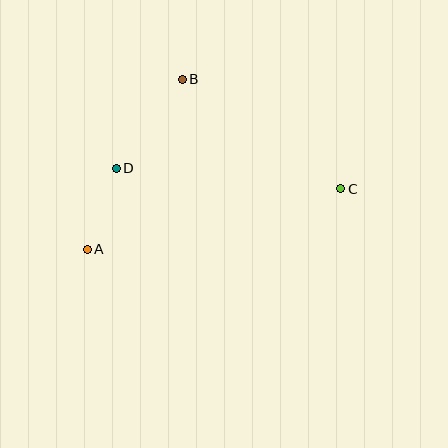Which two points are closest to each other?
Points A and D are closest to each other.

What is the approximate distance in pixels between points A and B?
The distance between A and B is approximately 195 pixels.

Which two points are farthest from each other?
Points A and C are farthest from each other.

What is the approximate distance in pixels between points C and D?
The distance between C and D is approximately 225 pixels.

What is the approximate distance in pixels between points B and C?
The distance between B and C is approximately 193 pixels.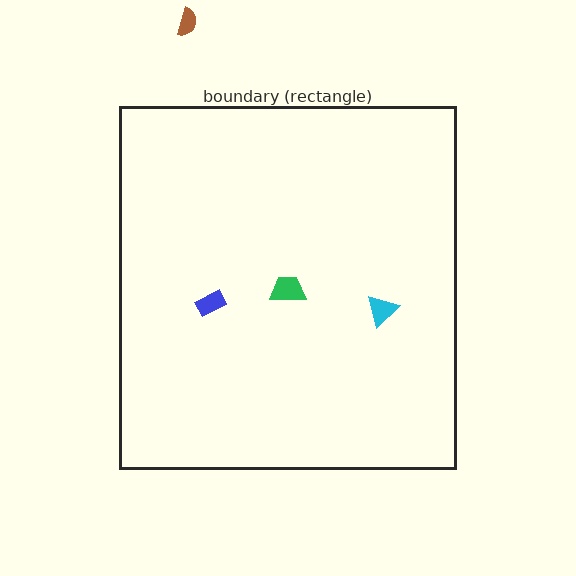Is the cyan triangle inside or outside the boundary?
Inside.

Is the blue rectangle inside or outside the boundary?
Inside.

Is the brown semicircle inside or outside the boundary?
Outside.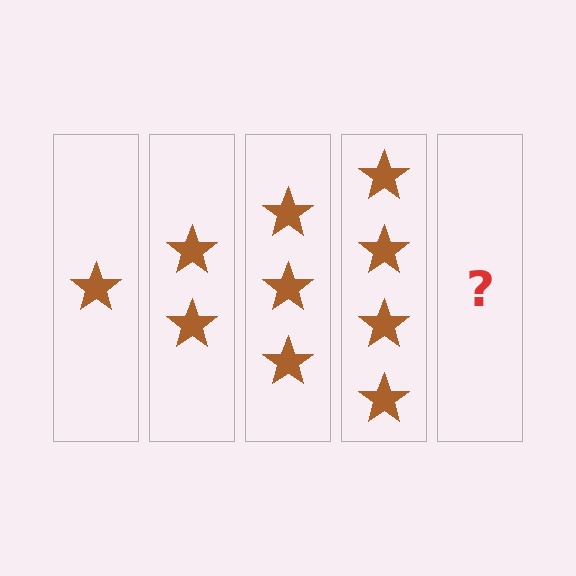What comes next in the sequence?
The next element should be 5 stars.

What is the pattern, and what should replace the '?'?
The pattern is that each step adds one more star. The '?' should be 5 stars.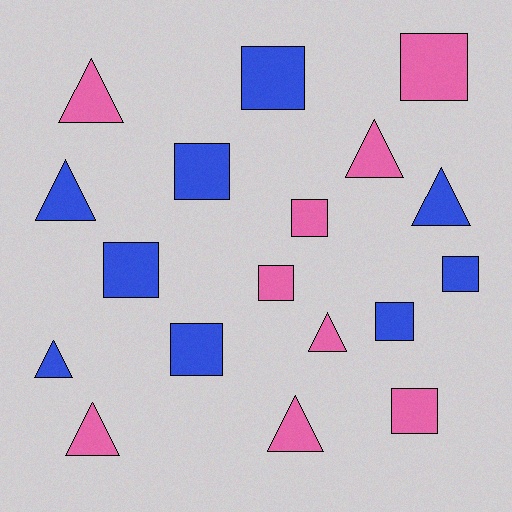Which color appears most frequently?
Pink, with 9 objects.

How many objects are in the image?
There are 18 objects.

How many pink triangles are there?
There are 5 pink triangles.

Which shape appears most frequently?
Square, with 10 objects.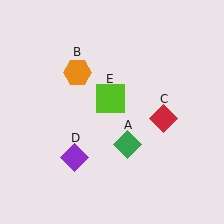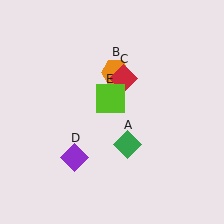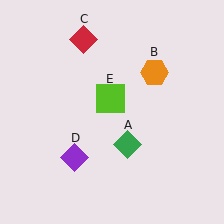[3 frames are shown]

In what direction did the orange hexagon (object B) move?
The orange hexagon (object B) moved right.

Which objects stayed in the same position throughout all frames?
Green diamond (object A) and purple diamond (object D) and lime square (object E) remained stationary.